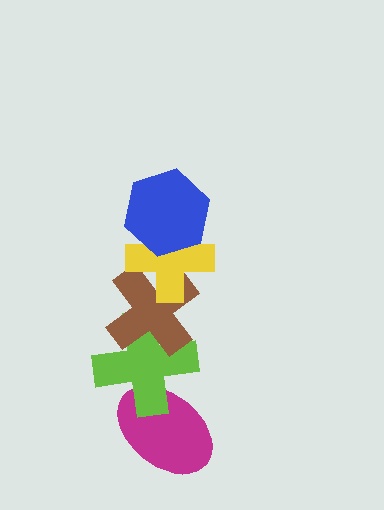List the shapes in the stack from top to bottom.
From top to bottom: the blue hexagon, the yellow cross, the brown cross, the lime cross, the magenta ellipse.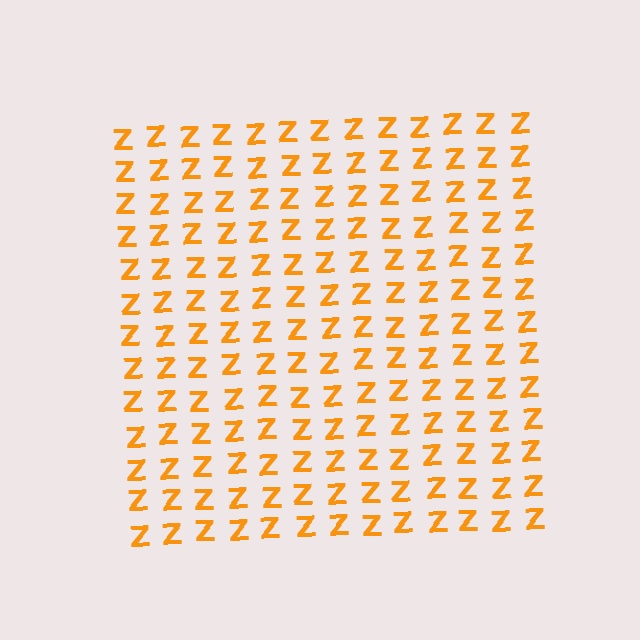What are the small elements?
The small elements are letter Z's.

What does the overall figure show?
The overall figure shows a square.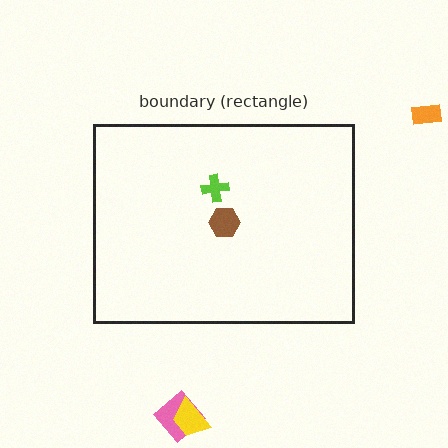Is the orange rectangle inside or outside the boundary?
Outside.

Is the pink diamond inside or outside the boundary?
Outside.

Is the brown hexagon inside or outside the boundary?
Inside.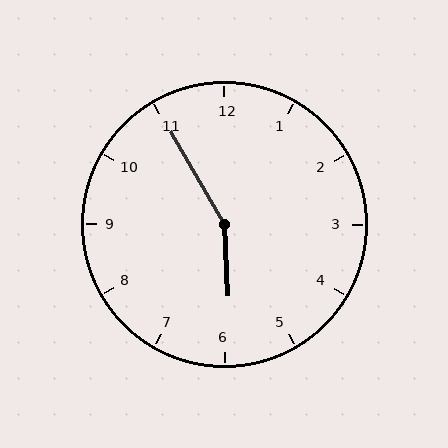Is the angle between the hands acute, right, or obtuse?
It is obtuse.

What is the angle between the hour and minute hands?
Approximately 152 degrees.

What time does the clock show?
5:55.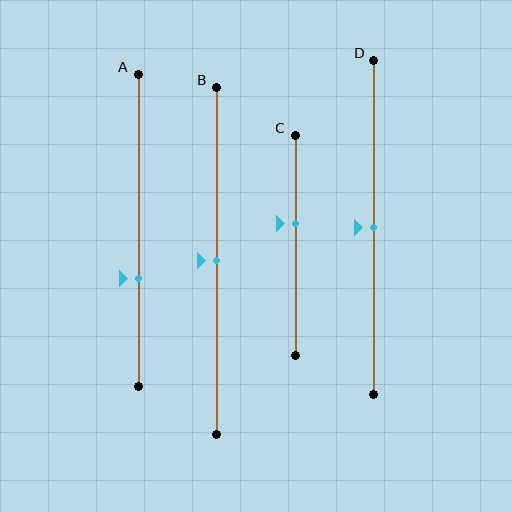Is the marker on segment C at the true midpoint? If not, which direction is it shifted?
No, the marker on segment C is shifted upward by about 10% of the segment length.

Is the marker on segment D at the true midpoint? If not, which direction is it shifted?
Yes, the marker on segment D is at the true midpoint.